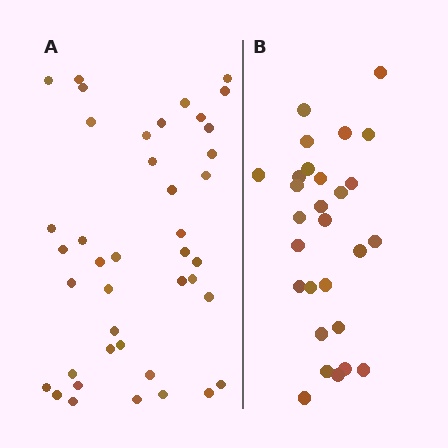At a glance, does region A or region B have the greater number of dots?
Region A (the left region) has more dots.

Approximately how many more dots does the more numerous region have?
Region A has approximately 15 more dots than region B.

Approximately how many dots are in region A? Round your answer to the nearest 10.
About 40 dots. (The exact count is 41, which rounds to 40.)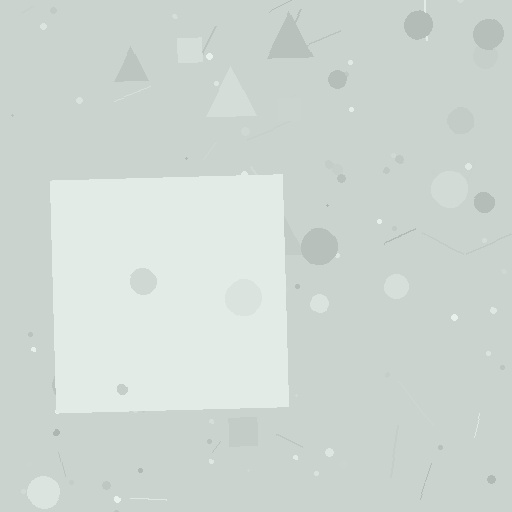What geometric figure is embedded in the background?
A square is embedded in the background.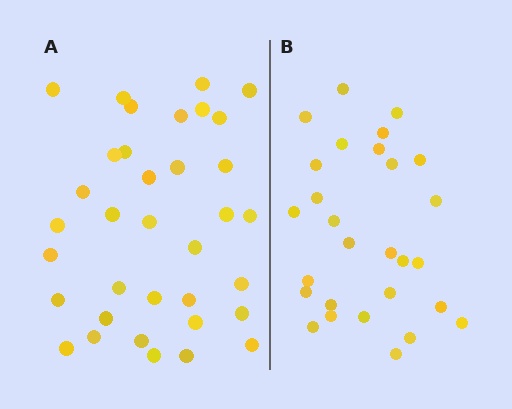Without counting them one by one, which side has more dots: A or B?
Region A (the left region) has more dots.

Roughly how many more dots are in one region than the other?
Region A has roughly 8 or so more dots than region B.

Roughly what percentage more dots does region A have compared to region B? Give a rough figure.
About 25% more.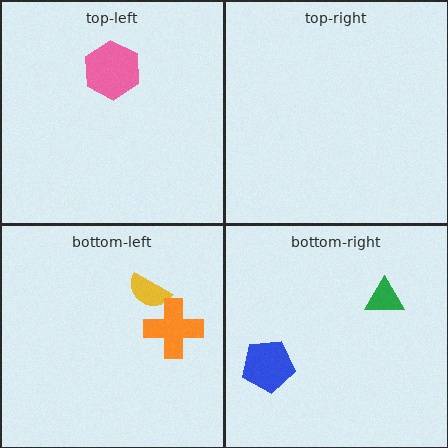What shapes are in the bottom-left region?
The yellow semicircle, the orange cross.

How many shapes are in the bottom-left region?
2.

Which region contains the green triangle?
The bottom-right region.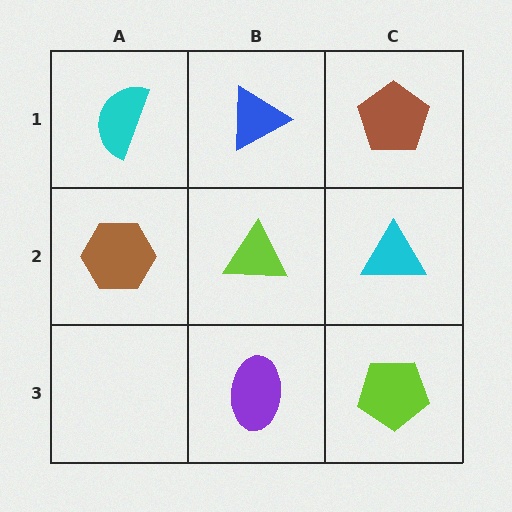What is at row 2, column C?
A cyan triangle.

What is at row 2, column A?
A brown hexagon.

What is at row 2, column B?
A lime triangle.